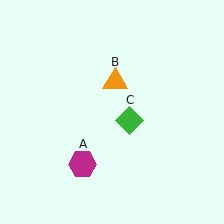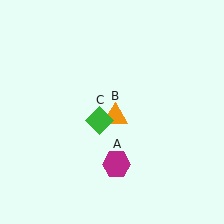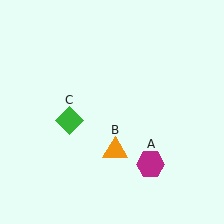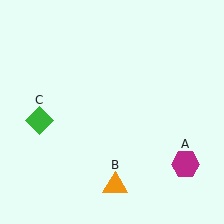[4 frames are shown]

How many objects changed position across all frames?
3 objects changed position: magenta hexagon (object A), orange triangle (object B), green diamond (object C).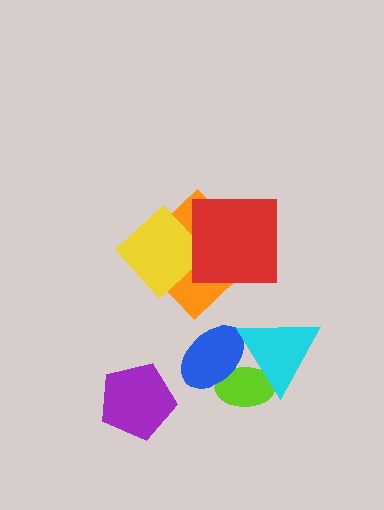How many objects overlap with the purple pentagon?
0 objects overlap with the purple pentagon.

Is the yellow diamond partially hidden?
Yes, it is partially covered by another shape.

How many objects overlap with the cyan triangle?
2 objects overlap with the cyan triangle.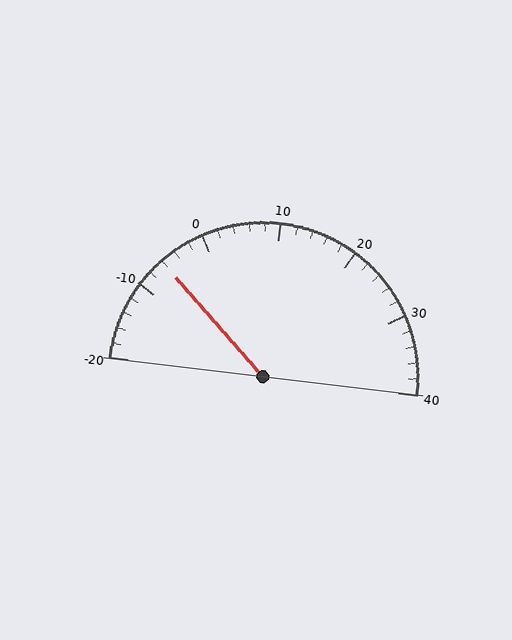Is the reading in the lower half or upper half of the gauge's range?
The reading is in the lower half of the range (-20 to 40).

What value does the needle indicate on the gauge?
The needle indicates approximately -6.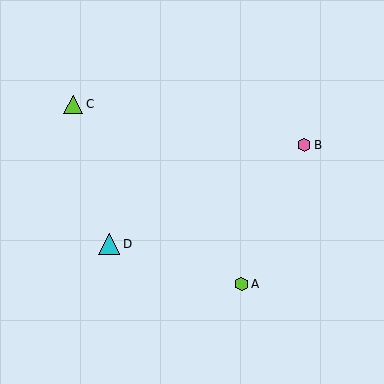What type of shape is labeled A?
Shape A is a lime hexagon.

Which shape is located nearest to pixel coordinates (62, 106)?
The lime triangle (labeled C) at (73, 104) is nearest to that location.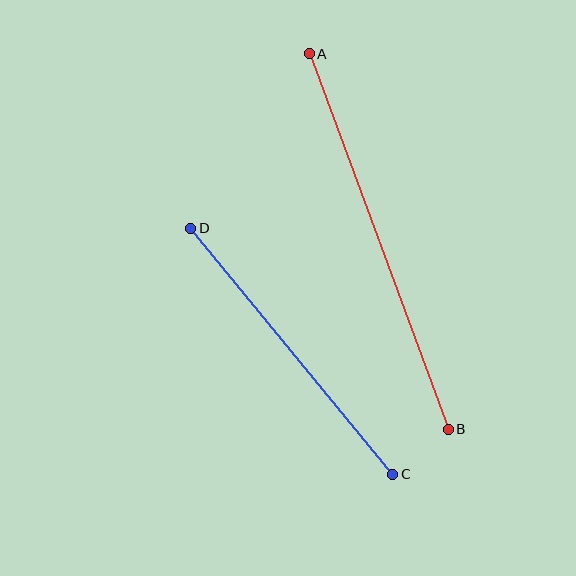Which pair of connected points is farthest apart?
Points A and B are farthest apart.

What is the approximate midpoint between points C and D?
The midpoint is at approximately (292, 351) pixels.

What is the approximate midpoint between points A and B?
The midpoint is at approximately (379, 241) pixels.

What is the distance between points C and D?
The distance is approximately 318 pixels.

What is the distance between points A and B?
The distance is approximately 401 pixels.